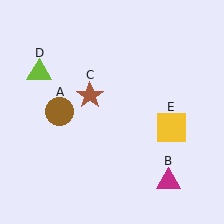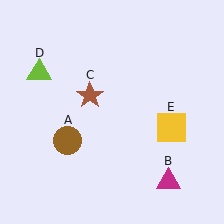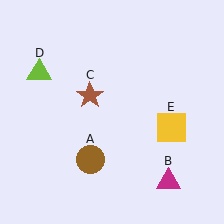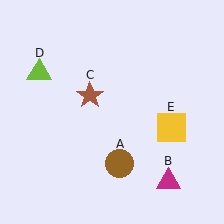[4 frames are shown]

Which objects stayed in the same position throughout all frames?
Magenta triangle (object B) and brown star (object C) and lime triangle (object D) and yellow square (object E) remained stationary.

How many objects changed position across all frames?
1 object changed position: brown circle (object A).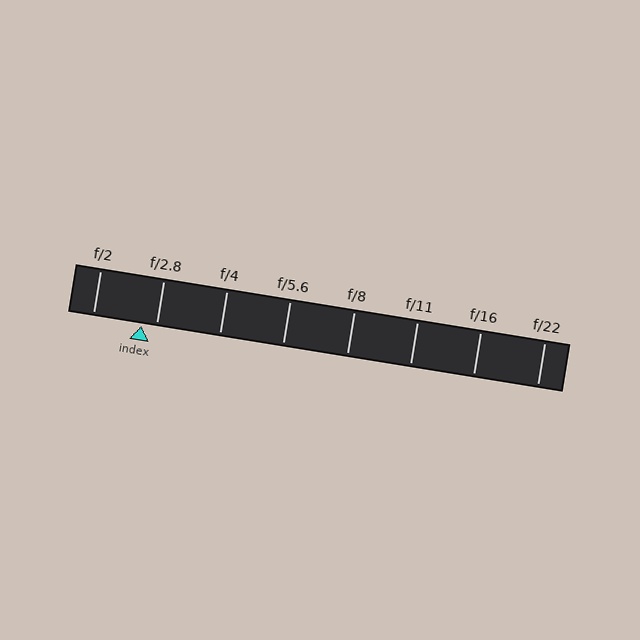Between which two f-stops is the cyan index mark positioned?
The index mark is between f/2 and f/2.8.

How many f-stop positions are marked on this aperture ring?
There are 8 f-stop positions marked.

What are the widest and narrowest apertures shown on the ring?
The widest aperture shown is f/2 and the narrowest is f/22.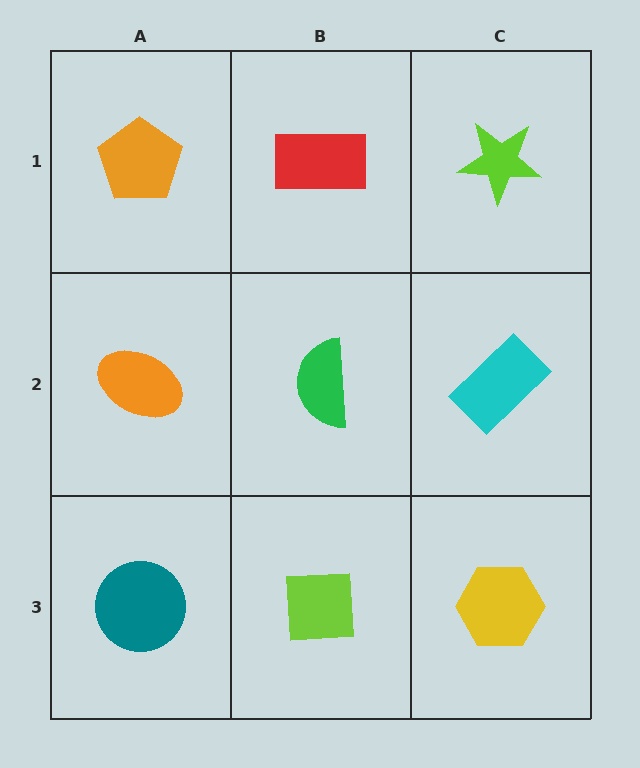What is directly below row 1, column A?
An orange ellipse.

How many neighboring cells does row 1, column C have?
2.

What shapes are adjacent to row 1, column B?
A green semicircle (row 2, column B), an orange pentagon (row 1, column A), a lime star (row 1, column C).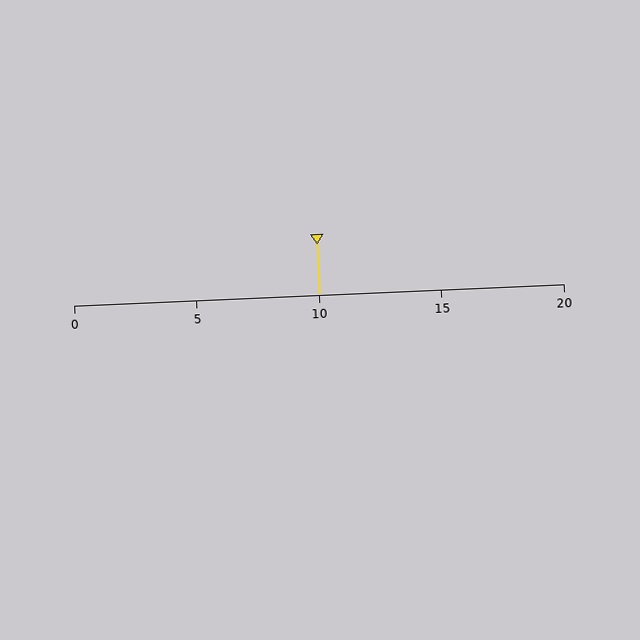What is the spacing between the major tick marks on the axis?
The major ticks are spaced 5 apart.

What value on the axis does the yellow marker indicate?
The marker indicates approximately 10.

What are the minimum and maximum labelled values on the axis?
The axis runs from 0 to 20.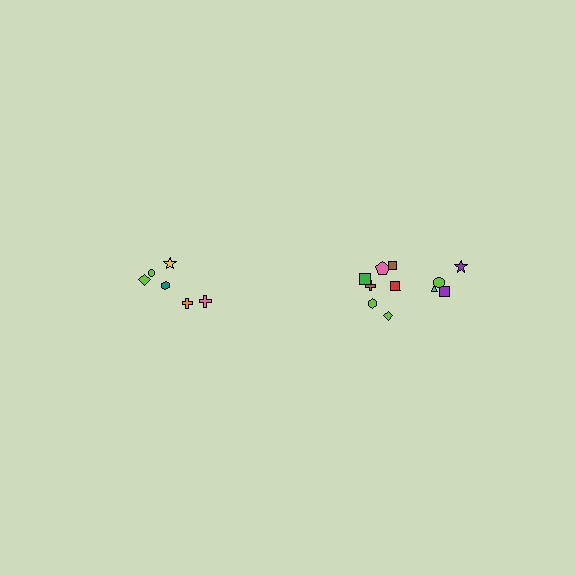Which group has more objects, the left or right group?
The right group.